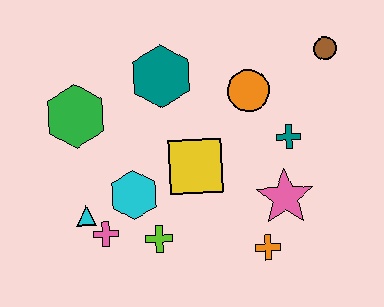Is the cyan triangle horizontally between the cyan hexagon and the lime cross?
No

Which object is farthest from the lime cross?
The brown circle is farthest from the lime cross.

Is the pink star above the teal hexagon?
No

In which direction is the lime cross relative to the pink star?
The lime cross is to the left of the pink star.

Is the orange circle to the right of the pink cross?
Yes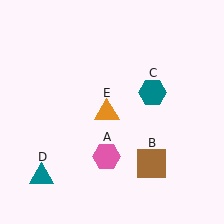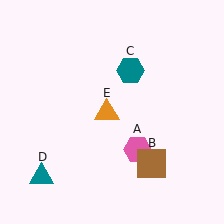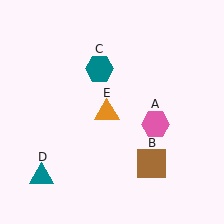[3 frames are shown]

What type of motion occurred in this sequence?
The pink hexagon (object A), teal hexagon (object C) rotated counterclockwise around the center of the scene.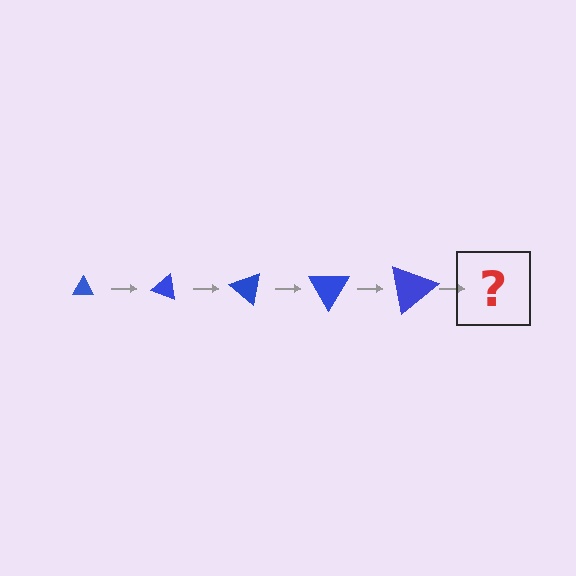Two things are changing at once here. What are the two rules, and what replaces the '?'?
The two rules are that the triangle grows larger each step and it rotates 20 degrees each step. The '?' should be a triangle, larger than the previous one and rotated 100 degrees from the start.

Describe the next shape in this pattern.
It should be a triangle, larger than the previous one and rotated 100 degrees from the start.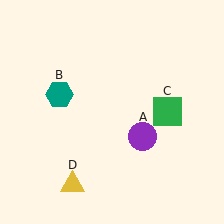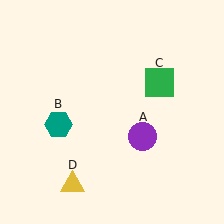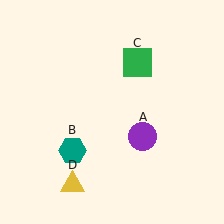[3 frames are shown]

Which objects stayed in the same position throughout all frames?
Purple circle (object A) and yellow triangle (object D) remained stationary.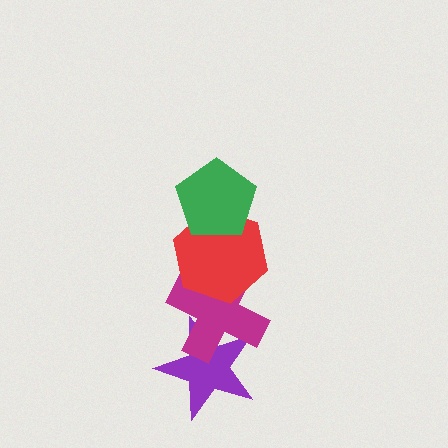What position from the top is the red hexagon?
The red hexagon is 2nd from the top.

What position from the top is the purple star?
The purple star is 4th from the top.